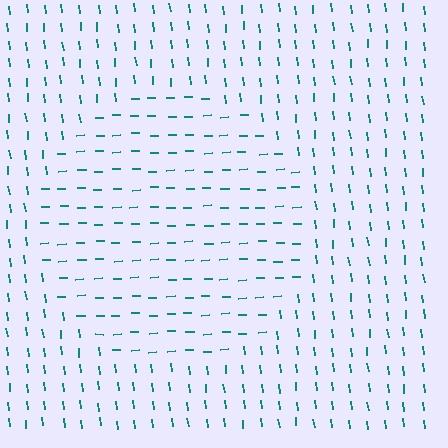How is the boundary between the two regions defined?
The boundary is defined purely by a change in line orientation (approximately 86 degrees difference). All lines are the same color and thickness.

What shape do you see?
I see a circle.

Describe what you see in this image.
The image is filled with small teal line segments. A circle region in the image has lines oriented differently from the surrounding lines, creating a visible texture boundary.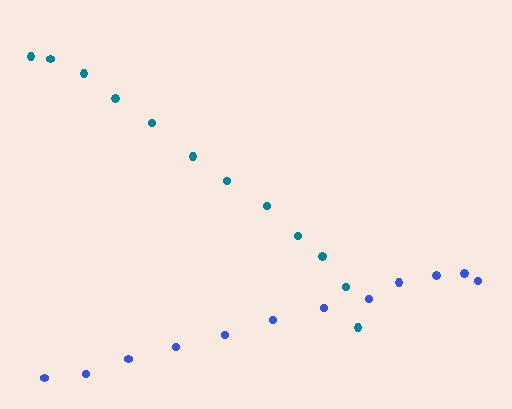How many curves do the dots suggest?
There are 2 distinct paths.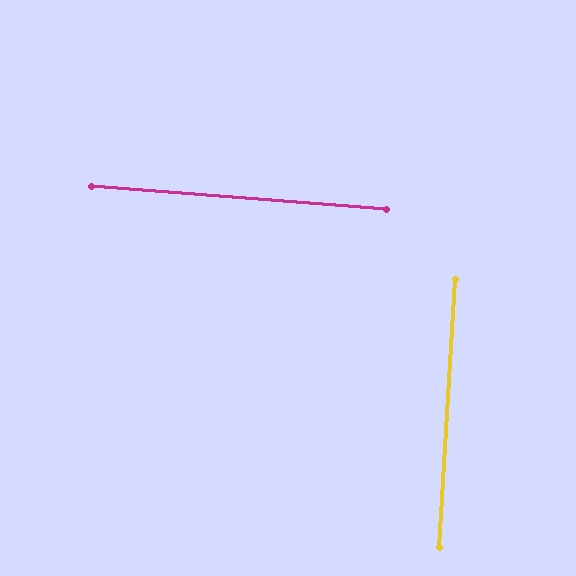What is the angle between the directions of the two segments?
Approximately 89 degrees.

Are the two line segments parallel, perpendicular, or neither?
Perpendicular — they meet at approximately 89°.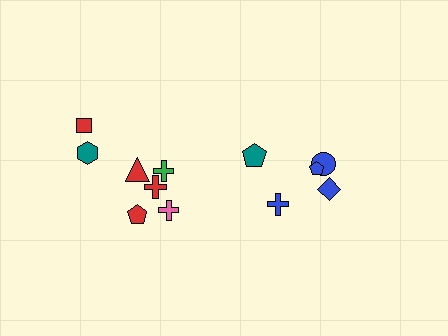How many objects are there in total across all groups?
There are 12 objects.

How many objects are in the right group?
There are 5 objects.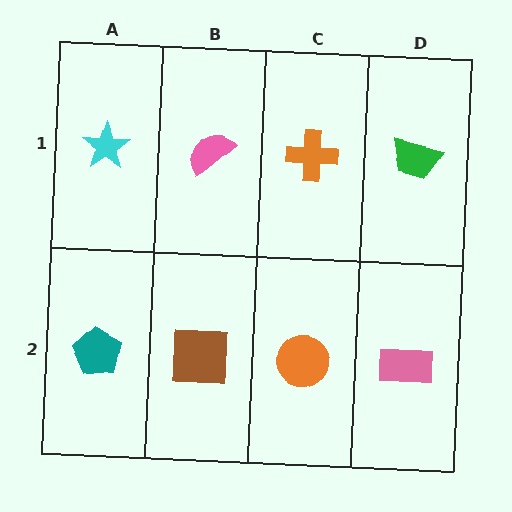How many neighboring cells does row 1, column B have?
3.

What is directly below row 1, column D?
A pink rectangle.